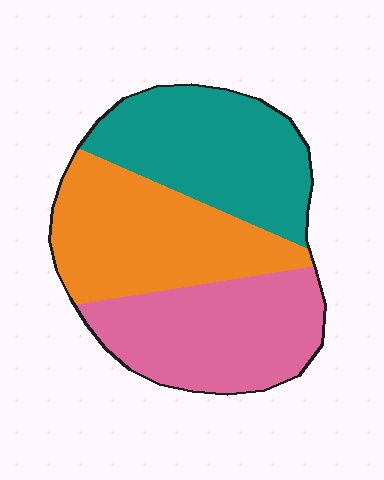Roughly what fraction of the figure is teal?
Teal covers 33% of the figure.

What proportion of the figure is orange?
Orange covers roughly 35% of the figure.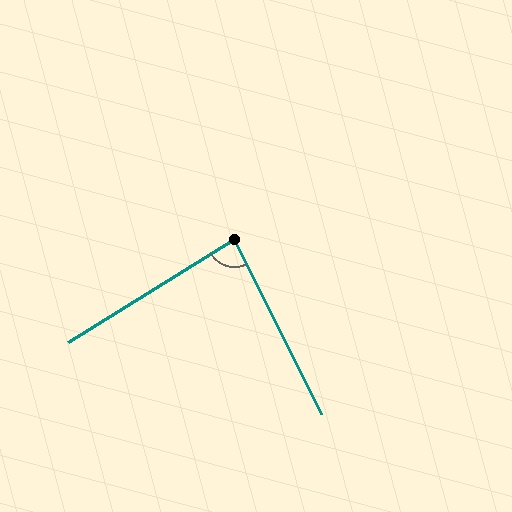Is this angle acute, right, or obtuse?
It is acute.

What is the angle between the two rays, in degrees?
Approximately 85 degrees.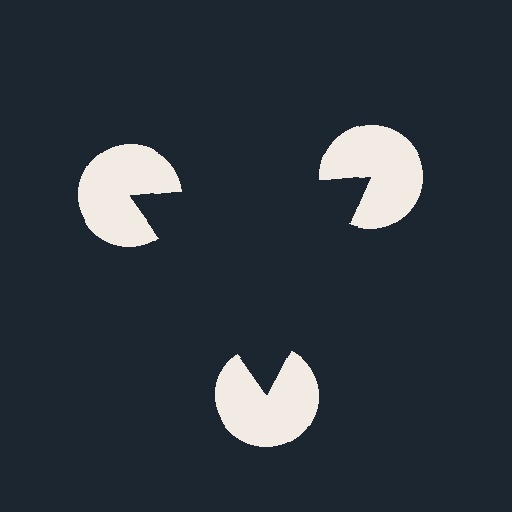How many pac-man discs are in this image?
There are 3 — one at each vertex of the illusory triangle.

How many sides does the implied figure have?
3 sides.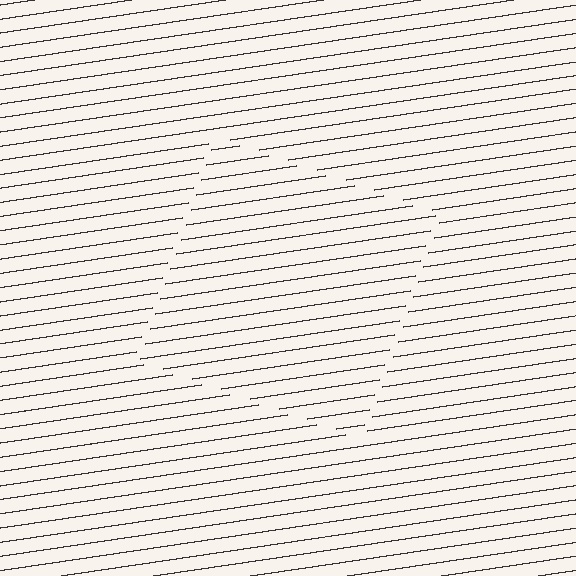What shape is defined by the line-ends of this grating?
An illusory square. The interior of the shape contains the same grating, shifted by half a period — the contour is defined by the phase discontinuity where line-ends from the inner and outer gratings abut.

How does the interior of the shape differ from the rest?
The interior of the shape contains the same grating, shifted by half a period — the contour is defined by the phase discontinuity where line-ends from the inner and outer gratings abut.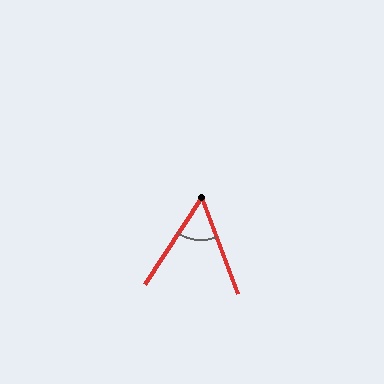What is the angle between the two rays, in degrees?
Approximately 54 degrees.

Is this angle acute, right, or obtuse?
It is acute.